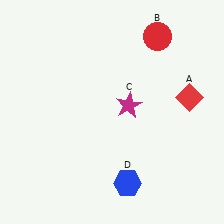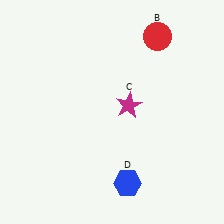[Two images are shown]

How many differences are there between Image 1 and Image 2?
There is 1 difference between the two images.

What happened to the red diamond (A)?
The red diamond (A) was removed in Image 2. It was in the top-right area of Image 1.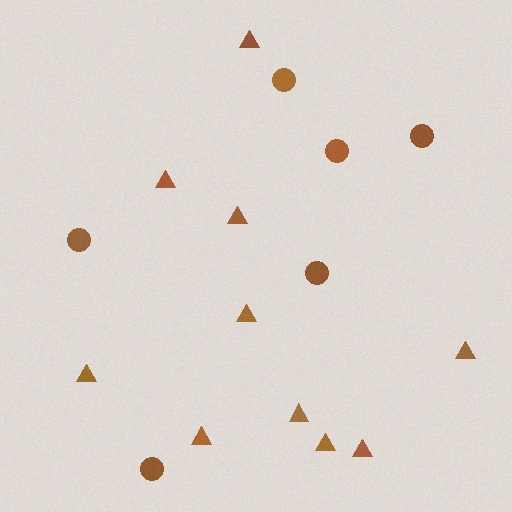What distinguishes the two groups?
There are 2 groups: one group of circles (6) and one group of triangles (10).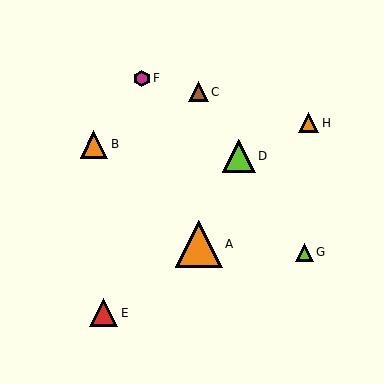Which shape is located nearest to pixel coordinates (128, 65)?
The magenta hexagon (labeled F) at (142, 78) is nearest to that location.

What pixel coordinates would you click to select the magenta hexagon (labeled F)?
Click at (142, 78) to select the magenta hexagon F.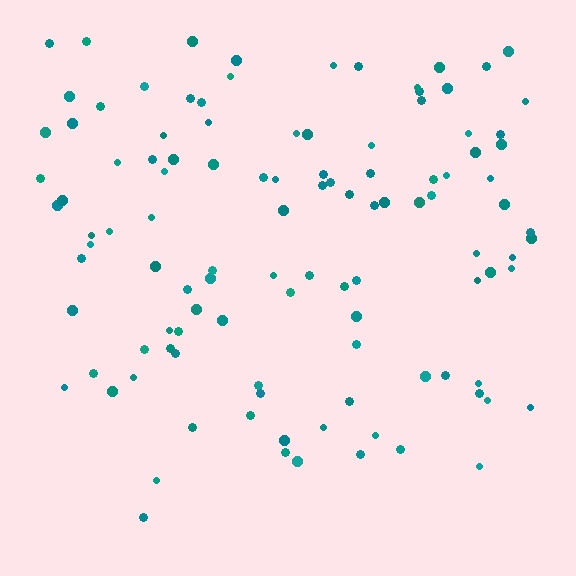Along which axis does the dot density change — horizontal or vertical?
Vertical.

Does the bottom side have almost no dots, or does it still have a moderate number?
Still a moderate number, just noticeably fewer than the top.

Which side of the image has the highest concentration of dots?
The top.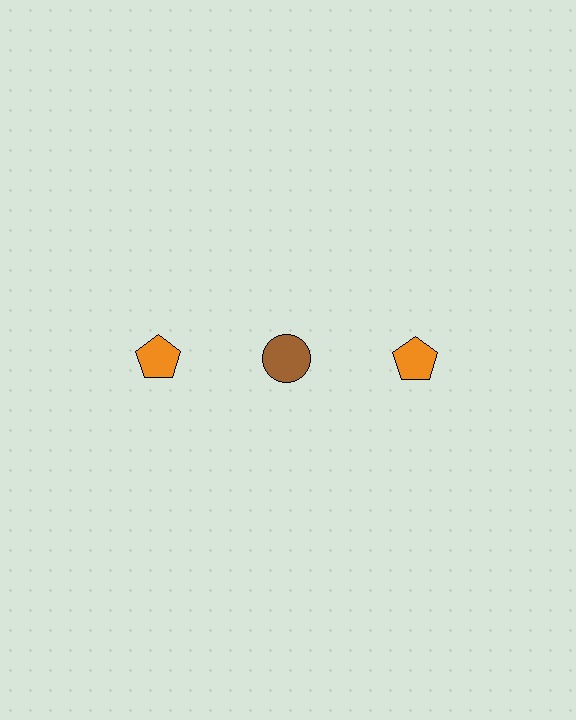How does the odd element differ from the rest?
It differs in both color (brown instead of orange) and shape (circle instead of pentagon).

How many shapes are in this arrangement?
There are 3 shapes arranged in a grid pattern.